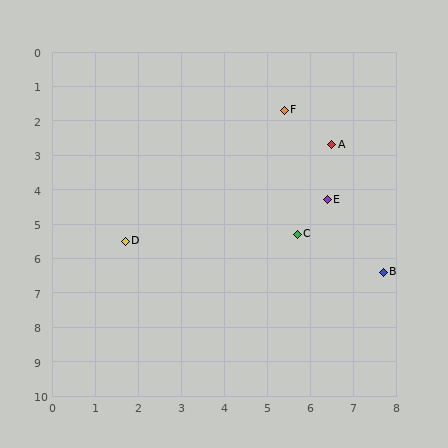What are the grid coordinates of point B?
Point B is at approximately (7.7, 6.4).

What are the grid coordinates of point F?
Point F is at approximately (5.4, 1.7).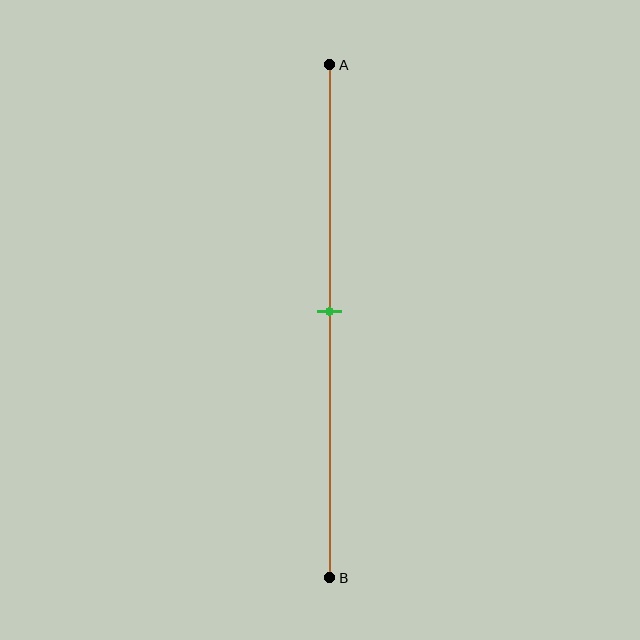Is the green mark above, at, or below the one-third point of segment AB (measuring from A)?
The green mark is below the one-third point of segment AB.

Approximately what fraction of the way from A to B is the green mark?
The green mark is approximately 50% of the way from A to B.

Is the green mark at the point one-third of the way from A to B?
No, the mark is at about 50% from A, not at the 33% one-third point.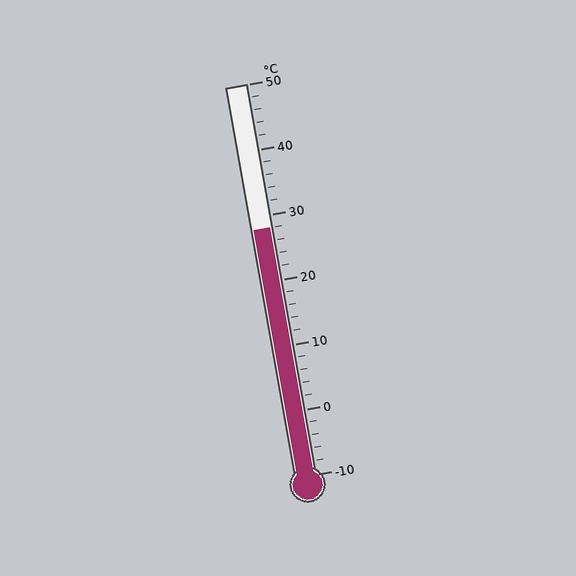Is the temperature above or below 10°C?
The temperature is above 10°C.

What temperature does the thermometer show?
The thermometer shows approximately 28°C.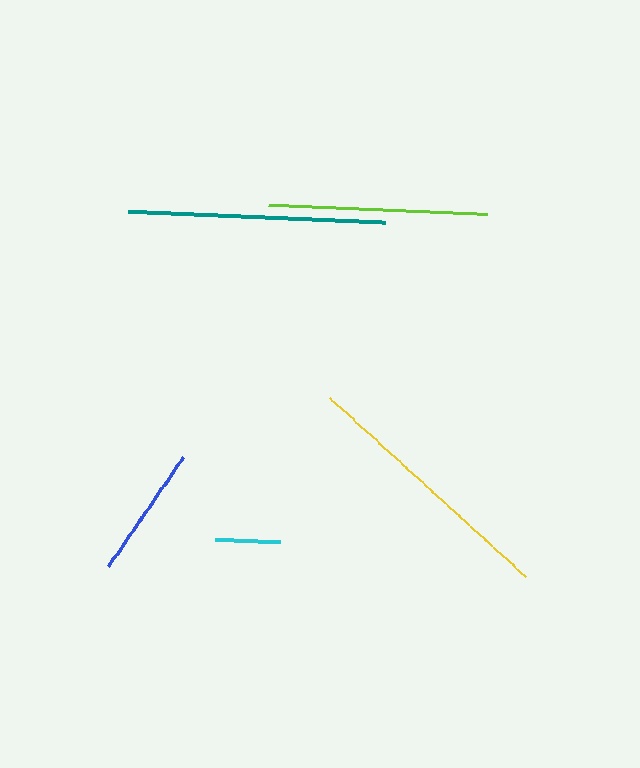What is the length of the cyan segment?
The cyan segment is approximately 65 pixels long.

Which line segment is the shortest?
The cyan line is the shortest at approximately 65 pixels.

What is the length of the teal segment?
The teal segment is approximately 257 pixels long.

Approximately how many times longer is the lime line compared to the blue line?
The lime line is approximately 1.7 times the length of the blue line.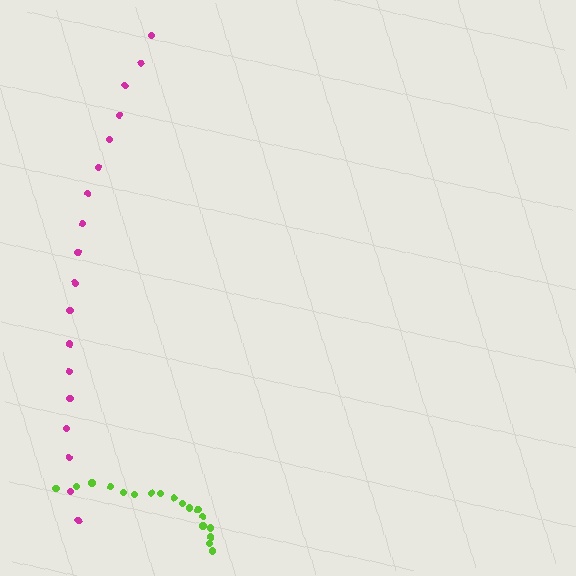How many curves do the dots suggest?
There are 2 distinct paths.